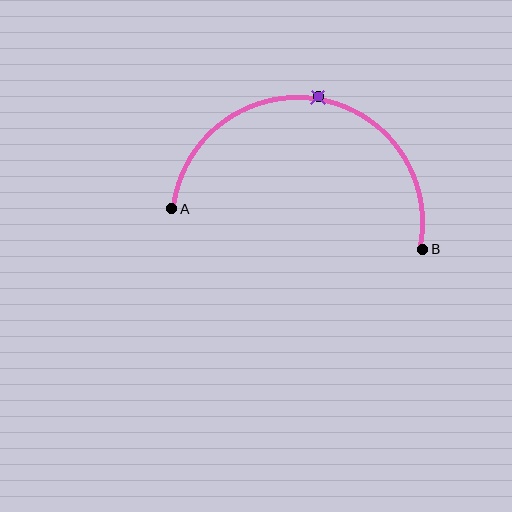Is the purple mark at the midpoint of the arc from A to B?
Yes. The purple mark lies on the arc at equal arc-length from both A and B — it is the arc midpoint.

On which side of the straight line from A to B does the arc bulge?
The arc bulges above the straight line connecting A and B.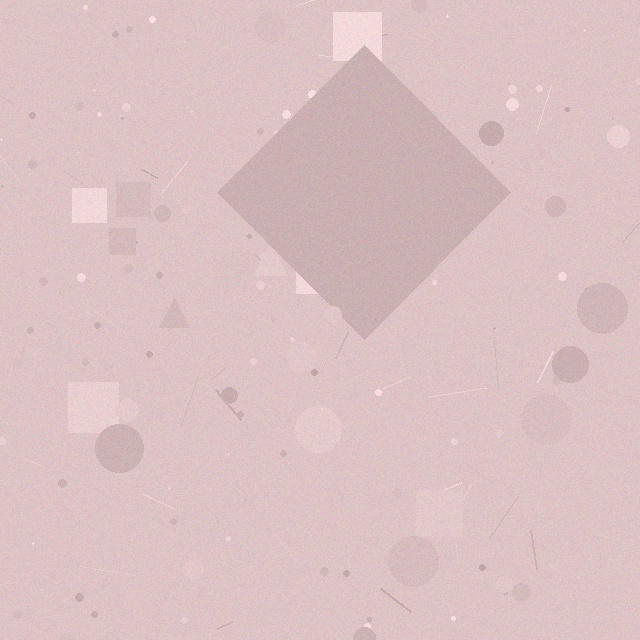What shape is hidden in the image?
A diamond is hidden in the image.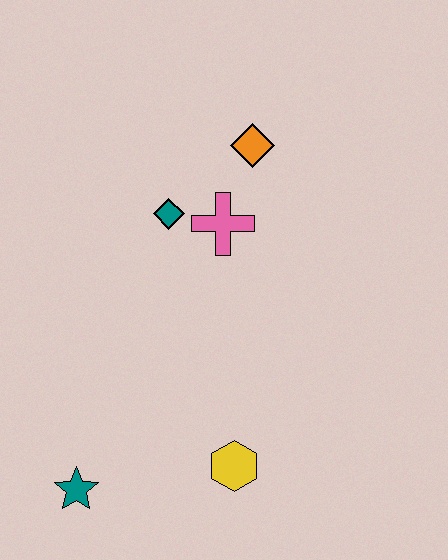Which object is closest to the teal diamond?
The pink cross is closest to the teal diamond.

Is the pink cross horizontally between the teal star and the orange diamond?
Yes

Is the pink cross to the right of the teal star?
Yes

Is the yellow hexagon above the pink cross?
No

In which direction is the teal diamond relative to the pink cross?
The teal diamond is to the left of the pink cross.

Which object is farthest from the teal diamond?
The teal star is farthest from the teal diamond.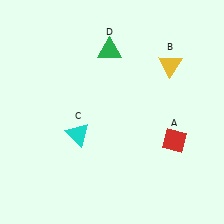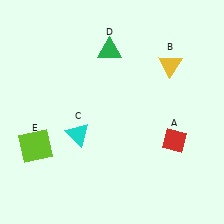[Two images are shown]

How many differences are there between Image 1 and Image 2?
There is 1 difference between the two images.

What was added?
A lime square (E) was added in Image 2.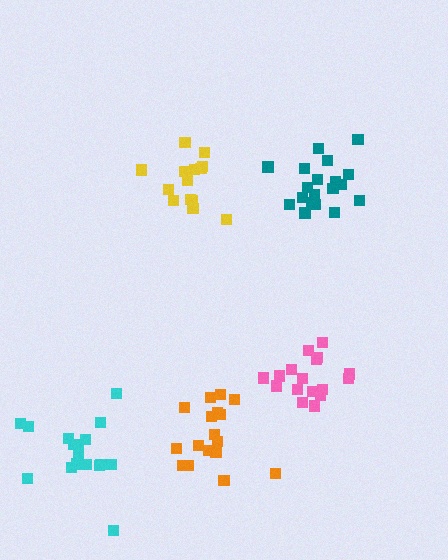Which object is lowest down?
The cyan cluster is bottommost.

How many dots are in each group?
Group 1: 19 dots, Group 2: 17 dots, Group 3: 17 dots, Group 4: 14 dots, Group 5: 17 dots (84 total).